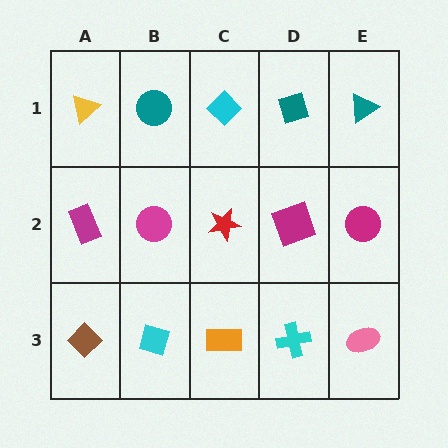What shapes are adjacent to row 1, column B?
A magenta circle (row 2, column B), a yellow triangle (row 1, column A), a cyan diamond (row 1, column C).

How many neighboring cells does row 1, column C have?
3.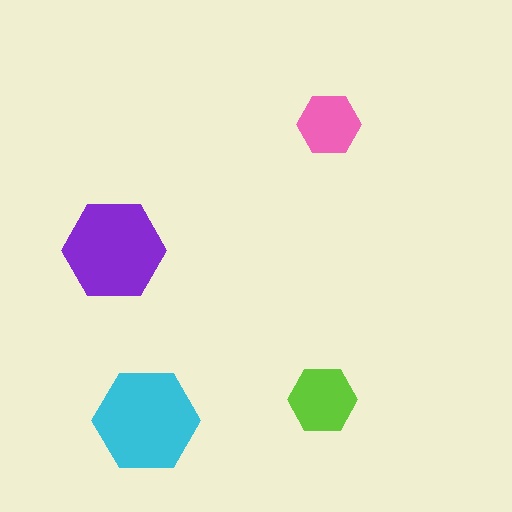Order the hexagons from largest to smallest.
the cyan one, the purple one, the lime one, the pink one.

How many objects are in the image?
There are 4 objects in the image.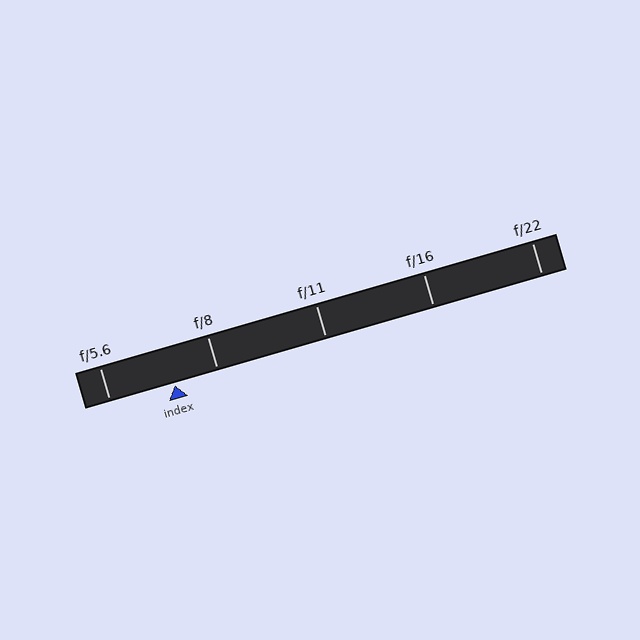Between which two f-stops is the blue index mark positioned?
The index mark is between f/5.6 and f/8.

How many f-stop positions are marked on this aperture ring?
There are 5 f-stop positions marked.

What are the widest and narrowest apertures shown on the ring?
The widest aperture shown is f/5.6 and the narrowest is f/22.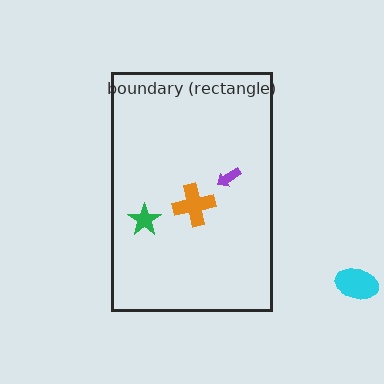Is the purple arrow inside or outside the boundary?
Inside.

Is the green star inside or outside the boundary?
Inside.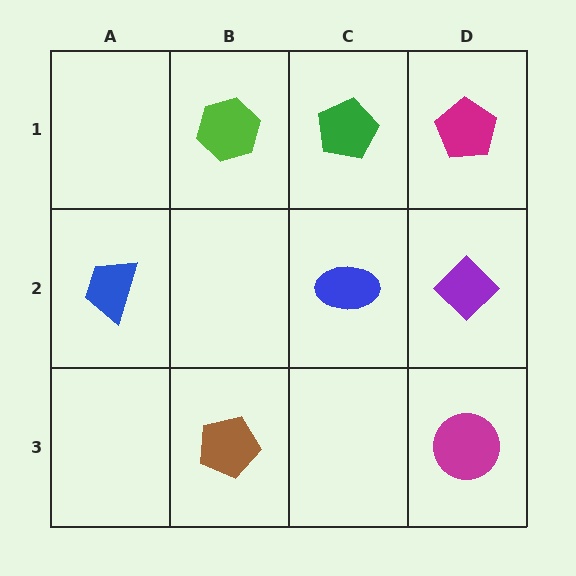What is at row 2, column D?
A purple diamond.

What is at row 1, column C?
A green pentagon.